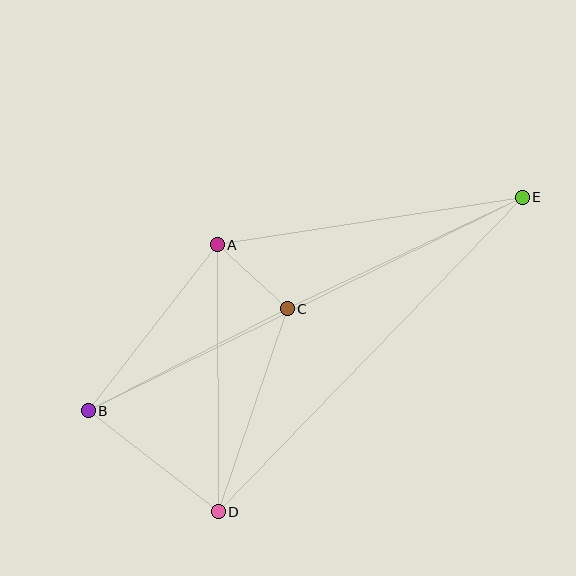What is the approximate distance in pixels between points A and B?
The distance between A and B is approximately 210 pixels.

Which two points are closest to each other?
Points A and C are closest to each other.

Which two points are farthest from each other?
Points B and E are farthest from each other.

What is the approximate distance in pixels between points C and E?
The distance between C and E is approximately 260 pixels.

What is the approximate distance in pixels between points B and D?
The distance between B and D is approximately 165 pixels.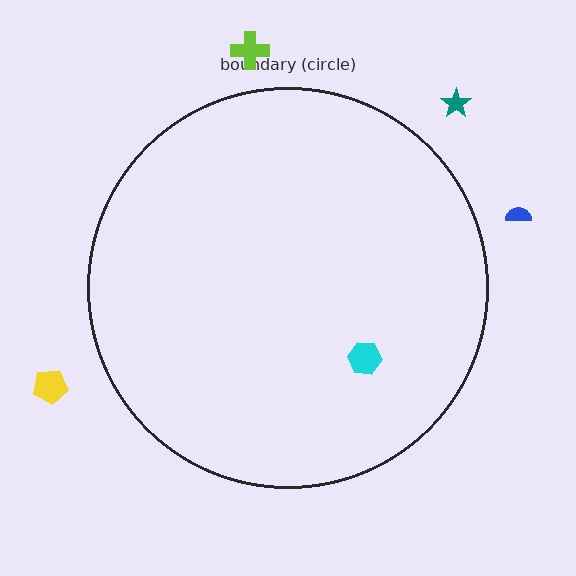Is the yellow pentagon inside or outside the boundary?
Outside.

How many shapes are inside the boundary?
1 inside, 4 outside.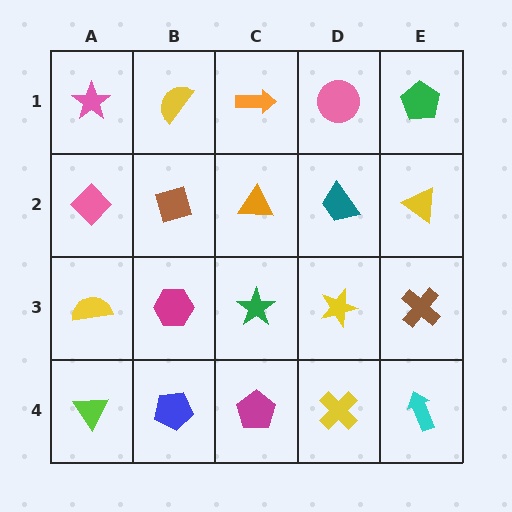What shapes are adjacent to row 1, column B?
A brown diamond (row 2, column B), a pink star (row 1, column A), an orange arrow (row 1, column C).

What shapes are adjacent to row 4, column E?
A brown cross (row 3, column E), a yellow cross (row 4, column D).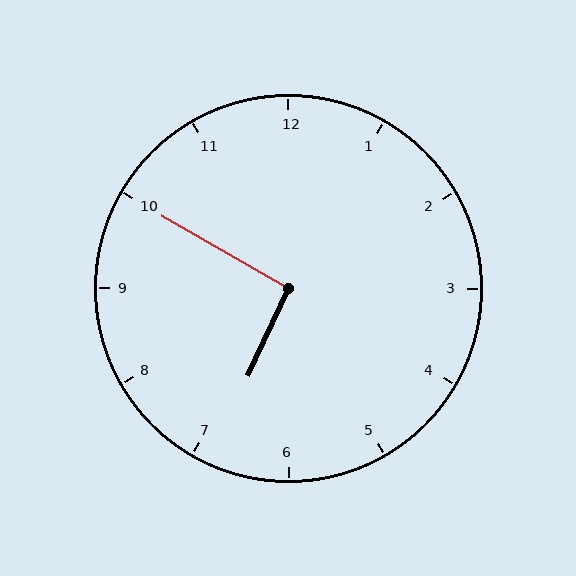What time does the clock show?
6:50.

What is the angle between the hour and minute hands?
Approximately 95 degrees.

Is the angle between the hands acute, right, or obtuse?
It is right.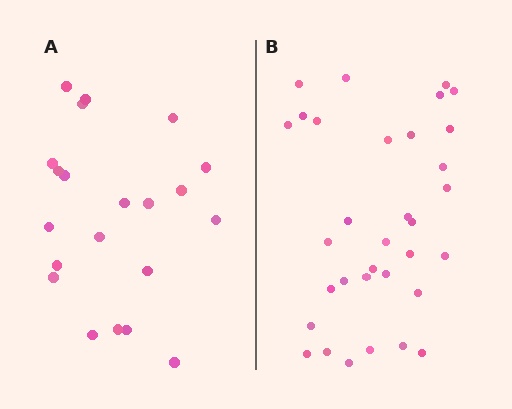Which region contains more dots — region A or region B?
Region B (the right region) has more dots.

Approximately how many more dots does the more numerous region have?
Region B has roughly 12 or so more dots than region A.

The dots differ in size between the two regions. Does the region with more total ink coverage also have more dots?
No. Region A has more total ink coverage because its dots are larger, but region B actually contains more individual dots. Total area can be misleading — the number of items is what matters here.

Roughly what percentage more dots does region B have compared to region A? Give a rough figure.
About 55% more.